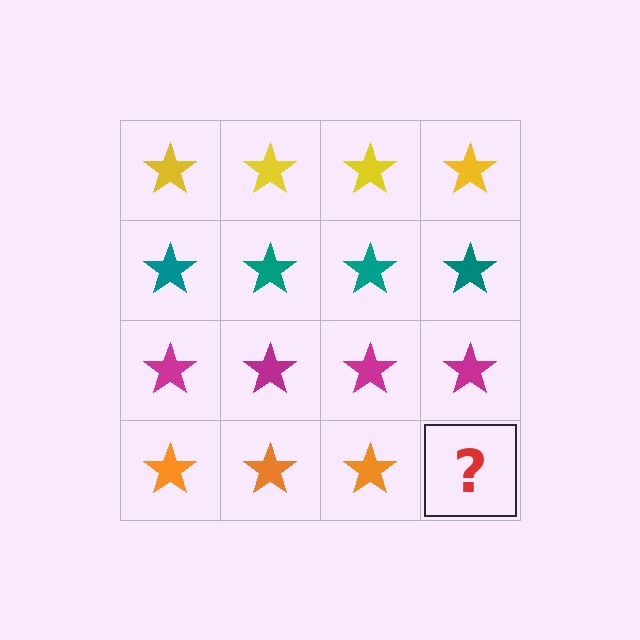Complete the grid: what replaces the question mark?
The question mark should be replaced with an orange star.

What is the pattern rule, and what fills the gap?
The rule is that each row has a consistent color. The gap should be filled with an orange star.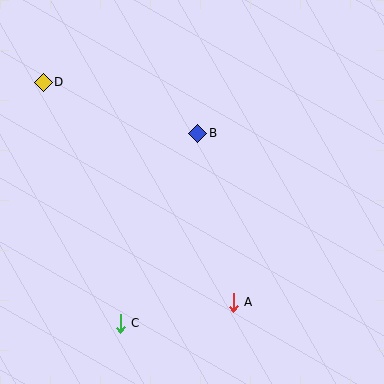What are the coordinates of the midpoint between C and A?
The midpoint between C and A is at (177, 313).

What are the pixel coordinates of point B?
Point B is at (198, 133).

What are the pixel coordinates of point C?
Point C is at (120, 323).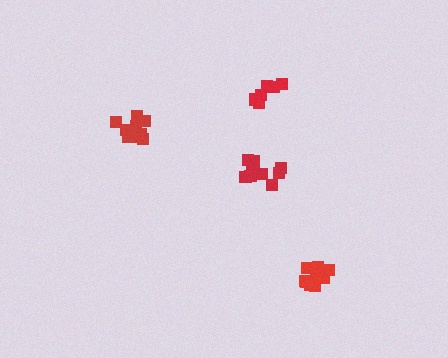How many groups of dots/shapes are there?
There are 4 groups.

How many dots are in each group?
Group 1: 11 dots, Group 2: 10 dots, Group 3: 6 dots, Group 4: 11 dots (38 total).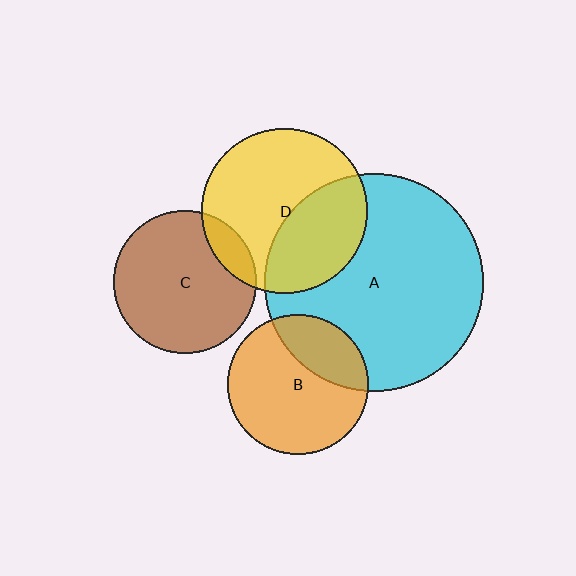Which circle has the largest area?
Circle A (cyan).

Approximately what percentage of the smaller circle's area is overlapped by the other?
Approximately 40%.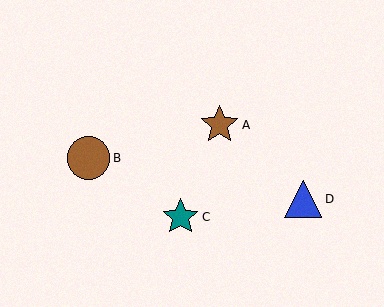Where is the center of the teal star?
The center of the teal star is at (181, 217).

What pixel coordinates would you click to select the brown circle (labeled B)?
Click at (88, 158) to select the brown circle B.